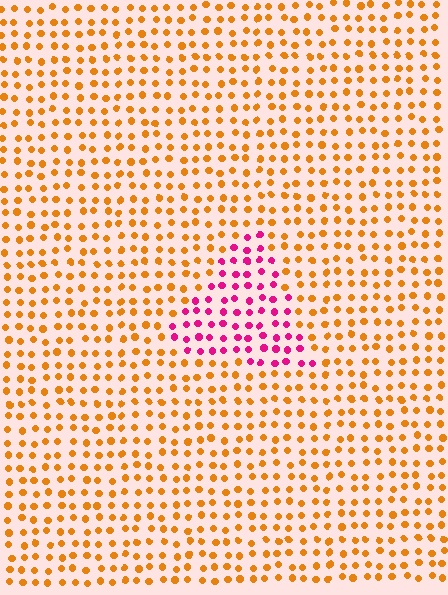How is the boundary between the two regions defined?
The boundary is defined purely by a slight shift in hue (about 67 degrees). Spacing, size, and orientation are identical on both sides.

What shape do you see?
I see a triangle.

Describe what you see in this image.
The image is filled with small orange elements in a uniform arrangement. A triangle-shaped region is visible where the elements are tinted to a slightly different hue, forming a subtle color boundary.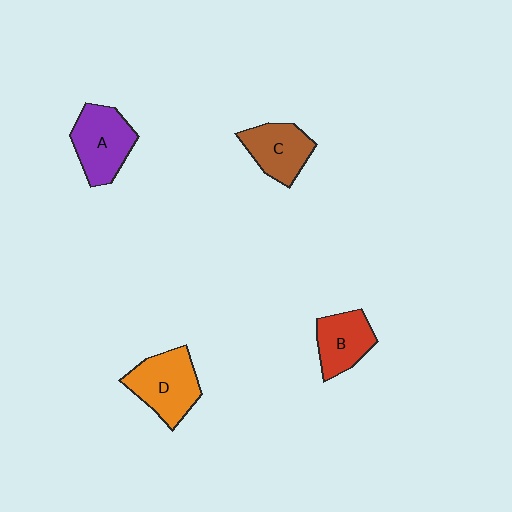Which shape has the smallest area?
Shape B (red).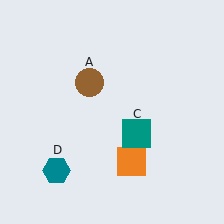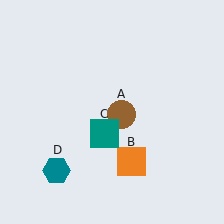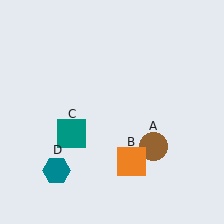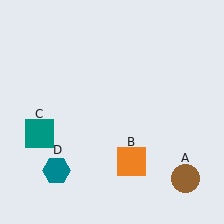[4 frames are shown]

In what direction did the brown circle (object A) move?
The brown circle (object A) moved down and to the right.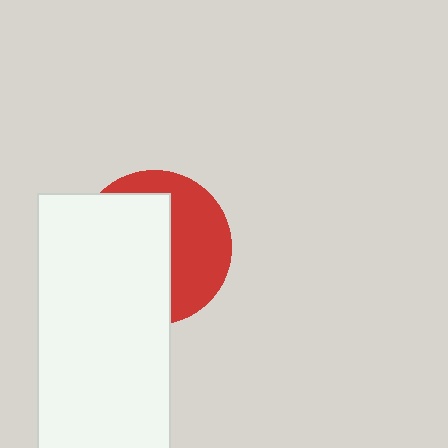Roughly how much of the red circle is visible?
A small part of it is visible (roughly 43%).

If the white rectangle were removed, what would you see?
You would see the complete red circle.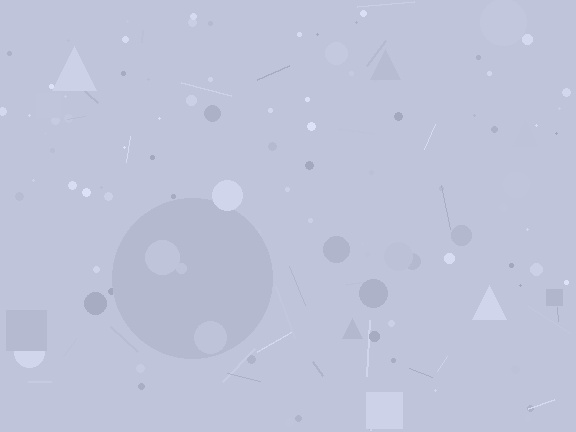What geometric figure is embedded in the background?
A circle is embedded in the background.